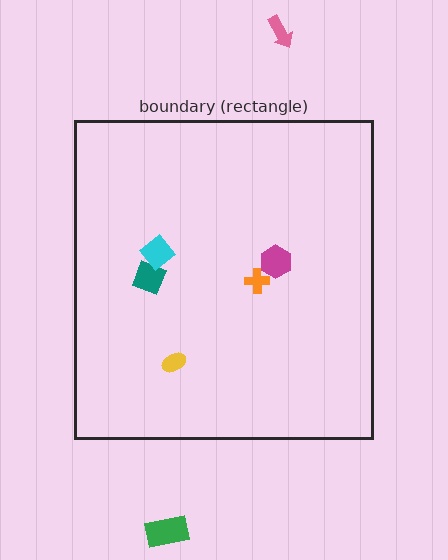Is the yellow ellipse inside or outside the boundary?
Inside.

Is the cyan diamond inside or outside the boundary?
Inside.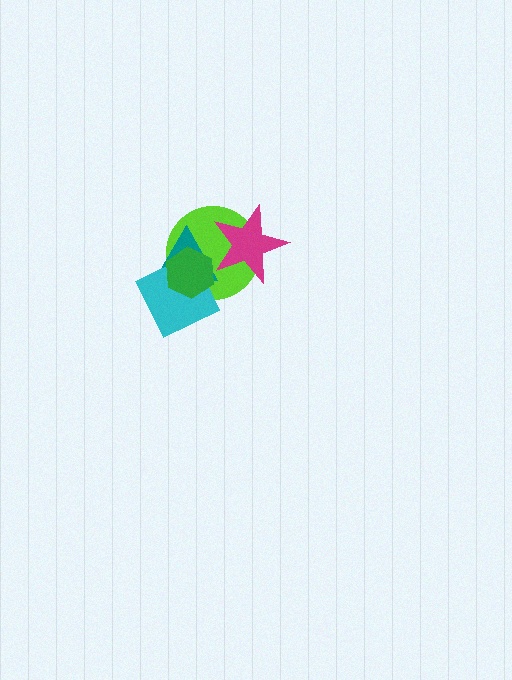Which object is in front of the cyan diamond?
The green hexagon is in front of the cyan diamond.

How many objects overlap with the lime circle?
4 objects overlap with the lime circle.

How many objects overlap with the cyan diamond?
3 objects overlap with the cyan diamond.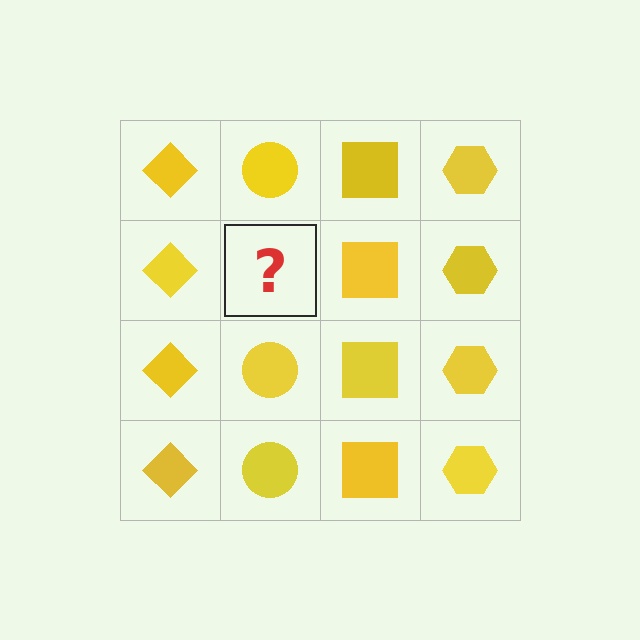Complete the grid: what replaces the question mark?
The question mark should be replaced with a yellow circle.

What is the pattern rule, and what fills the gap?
The rule is that each column has a consistent shape. The gap should be filled with a yellow circle.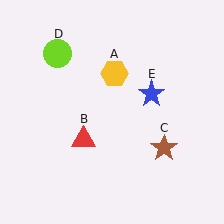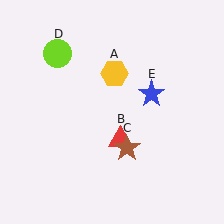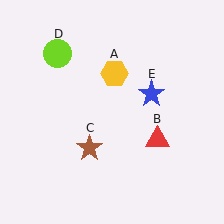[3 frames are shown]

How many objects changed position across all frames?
2 objects changed position: red triangle (object B), brown star (object C).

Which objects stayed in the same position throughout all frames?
Yellow hexagon (object A) and lime circle (object D) and blue star (object E) remained stationary.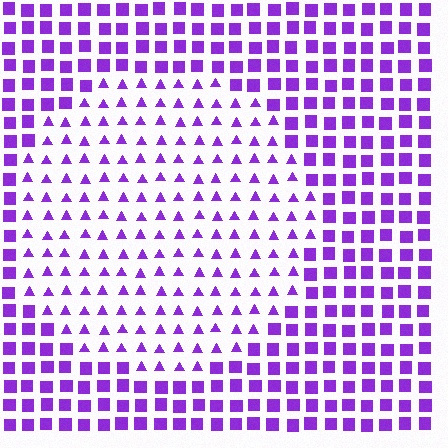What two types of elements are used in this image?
The image uses triangles inside the circle region and squares outside it.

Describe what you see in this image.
The image is filled with small purple elements arranged in a uniform grid. A circle-shaped region contains triangles, while the surrounding area contains squares. The boundary is defined purely by the change in element shape.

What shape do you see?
I see a circle.